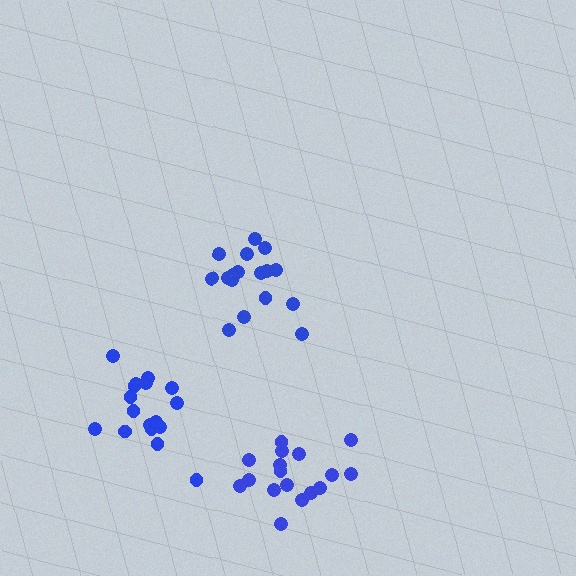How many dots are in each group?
Group 1: 17 dots, Group 2: 17 dots, Group 3: 17 dots (51 total).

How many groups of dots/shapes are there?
There are 3 groups.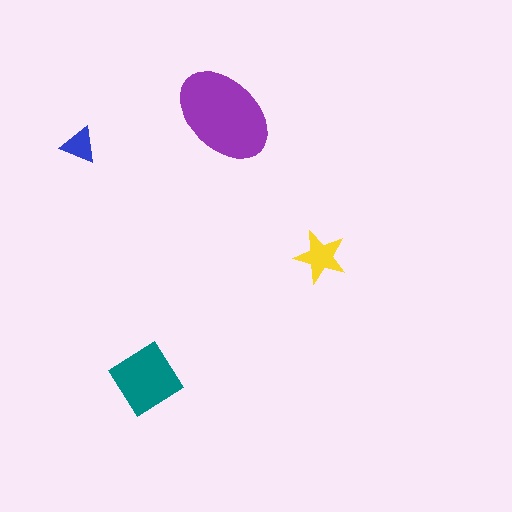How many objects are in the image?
There are 4 objects in the image.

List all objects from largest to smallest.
The purple ellipse, the teal diamond, the yellow star, the blue triangle.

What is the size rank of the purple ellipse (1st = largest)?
1st.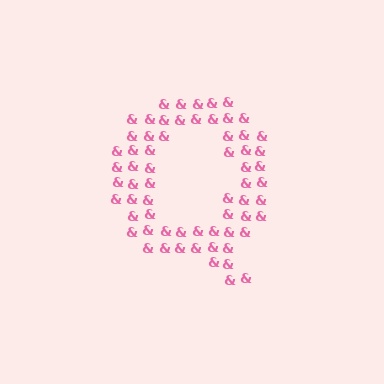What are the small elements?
The small elements are ampersands.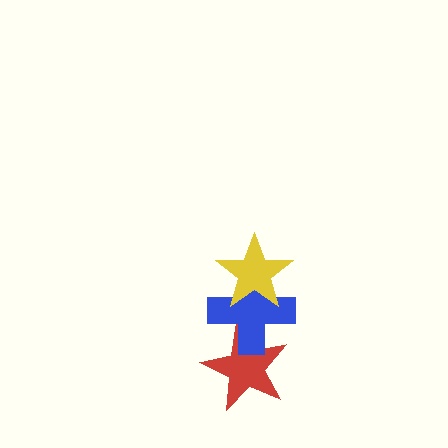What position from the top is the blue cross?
The blue cross is 2nd from the top.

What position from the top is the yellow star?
The yellow star is 1st from the top.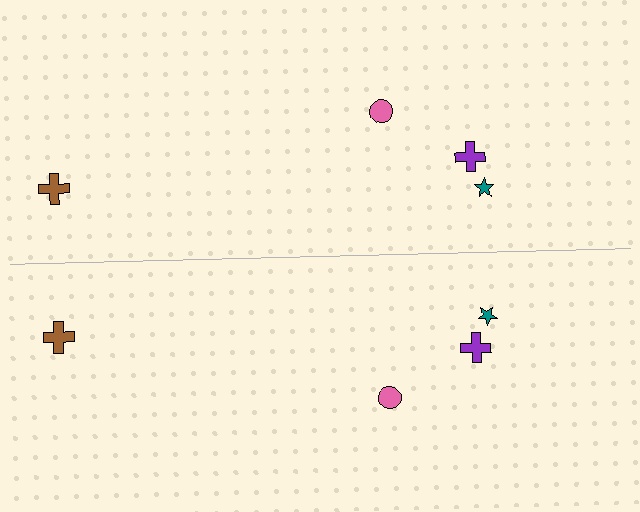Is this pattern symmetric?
Yes, this pattern has bilateral (reflection) symmetry.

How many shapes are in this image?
There are 8 shapes in this image.